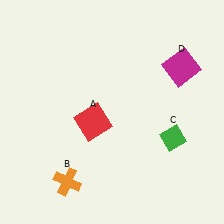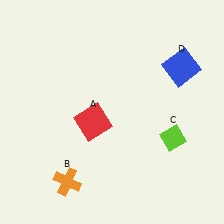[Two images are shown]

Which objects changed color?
C changed from green to lime. D changed from magenta to blue.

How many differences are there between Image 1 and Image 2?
There are 2 differences between the two images.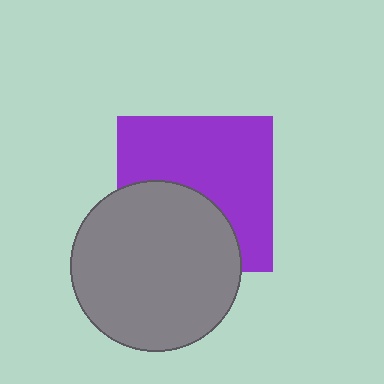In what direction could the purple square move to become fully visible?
The purple square could move up. That would shift it out from behind the gray circle entirely.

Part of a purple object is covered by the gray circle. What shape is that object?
It is a square.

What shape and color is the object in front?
The object in front is a gray circle.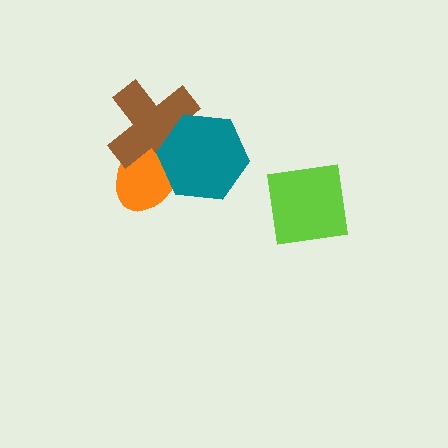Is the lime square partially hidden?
No, no other shape covers it.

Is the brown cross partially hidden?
Yes, it is partially covered by another shape.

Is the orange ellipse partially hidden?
Yes, it is partially covered by another shape.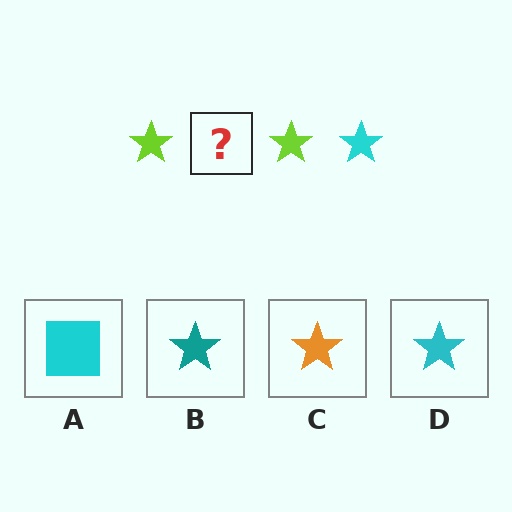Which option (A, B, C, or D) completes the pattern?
D.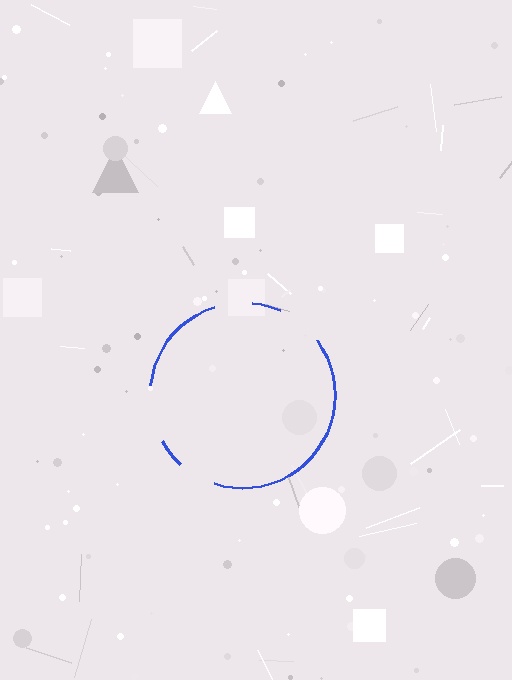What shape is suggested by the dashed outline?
The dashed outline suggests a circle.